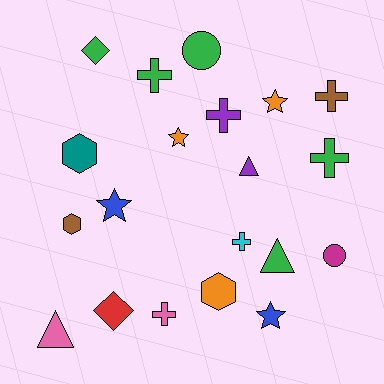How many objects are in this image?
There are 20 objects.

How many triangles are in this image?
There are 3 triangles.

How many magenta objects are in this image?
There is 1 magenta object.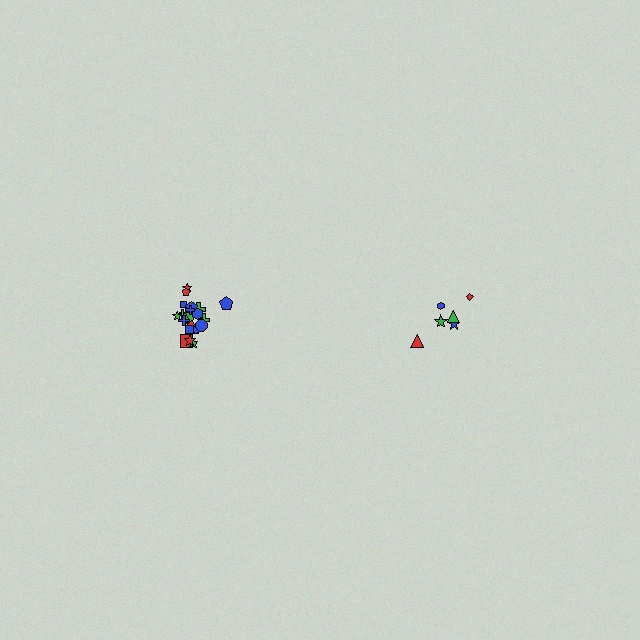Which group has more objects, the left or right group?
The left group.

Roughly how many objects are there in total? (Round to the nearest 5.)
Roughly 30 objects in total.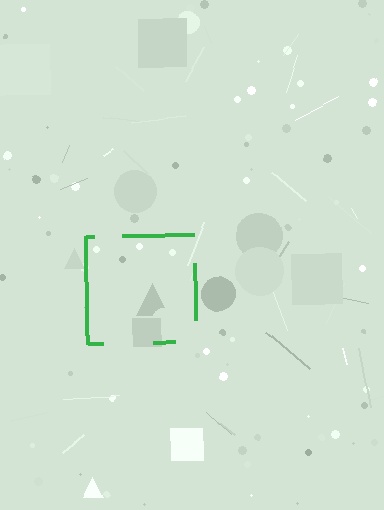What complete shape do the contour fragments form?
The contour fragments form a square.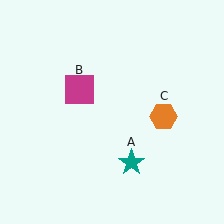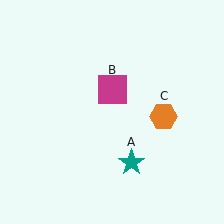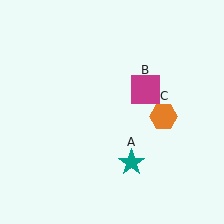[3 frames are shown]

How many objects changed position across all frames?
1 object changed position: magenta square (object B).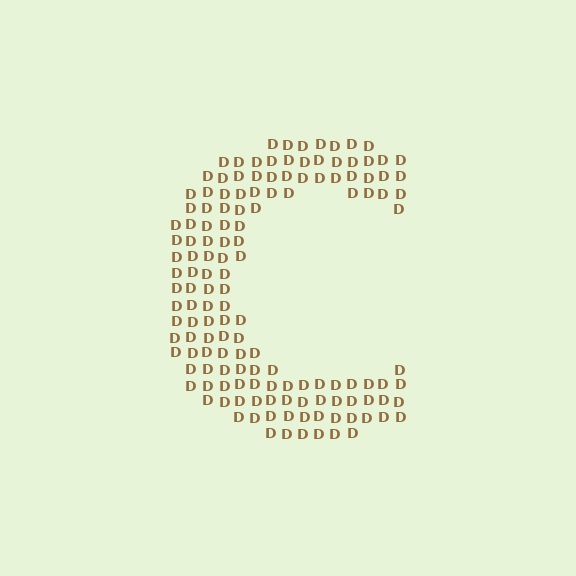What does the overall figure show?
The overall figure shows the letter C.